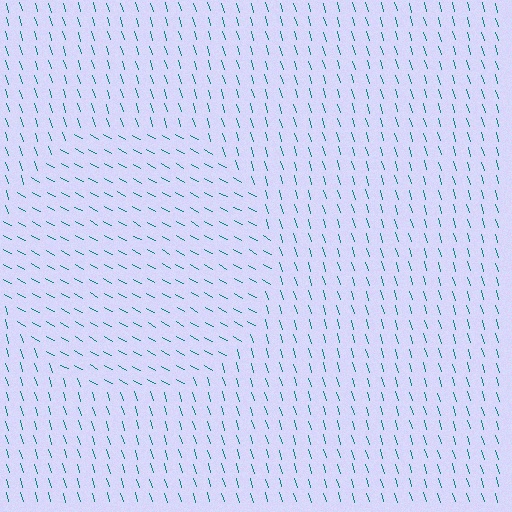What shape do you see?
I see a circle.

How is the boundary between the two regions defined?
The boundary is defined purely by a change in line orientation (approximately 45 degrees difference). All lines are the same color and thickness.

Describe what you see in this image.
The image is filled with small teal line segments. A circle region in the image has lines oriented differently from the surrounding lines, creating a visible texture boundary.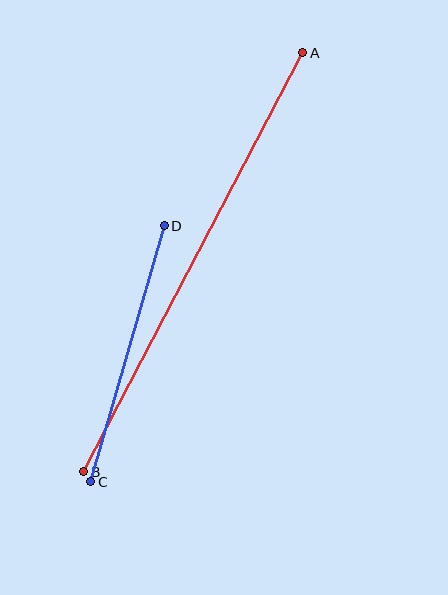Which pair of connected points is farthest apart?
Points A and B are farthest apart.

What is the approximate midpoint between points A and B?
The midpoint is at approximately (193, 262) pixels.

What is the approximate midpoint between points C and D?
The midpoint is at approximately (127, 354) pixels.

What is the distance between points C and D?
The distance is approximately 266 pixels.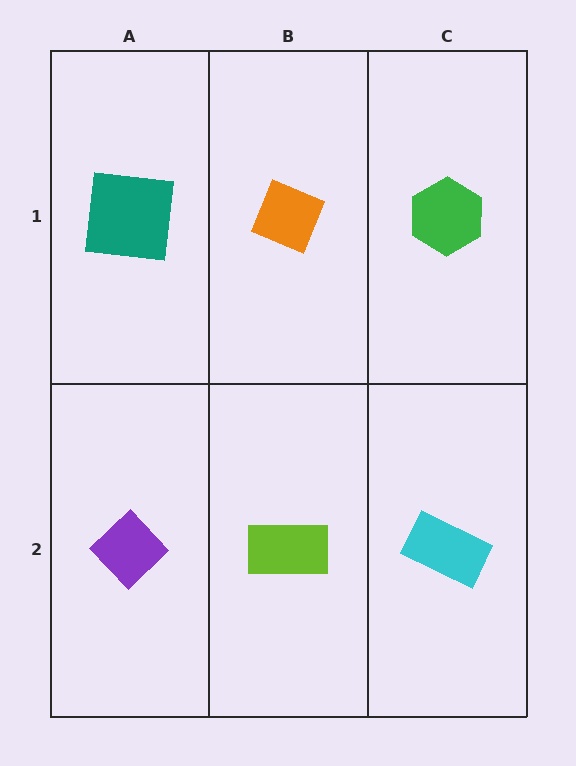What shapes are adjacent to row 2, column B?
An orange diamond (row 1, column B), a purple diamond (row 2, column A), a cyan rectangle (row 2, column C).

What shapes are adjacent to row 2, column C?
A green hexagon (row 1, column C), a lime rectangle (row 2, column B).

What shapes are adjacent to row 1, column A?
A purple diamond (row 2, column A), an orange diamond (row 1, column B).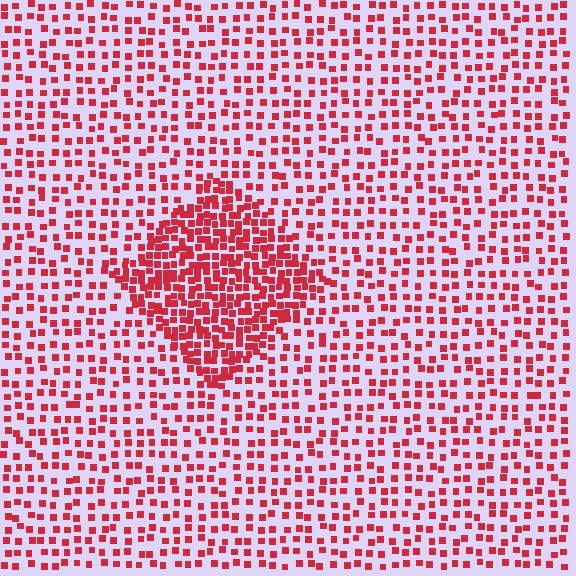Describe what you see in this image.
The image contains small red elements arranged at two different densities. A diamond-shaped region is visible where the elements are more densely packed than the surrounding area.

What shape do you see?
I see a diamond.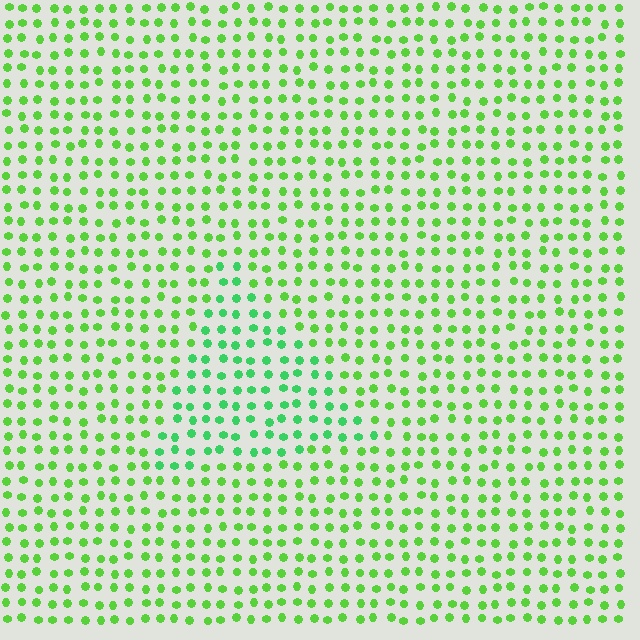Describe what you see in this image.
The image is filled with small lime elements in a uniform arrangement. A triangle-shaped region is visible where the elements are tinted to a slightly different hue, forming a subtle color boundary.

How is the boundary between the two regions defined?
The boundary is defined purely by a slight shift in hue (about 28 degrees). Spacing, size, and orientation are identical on both sides.